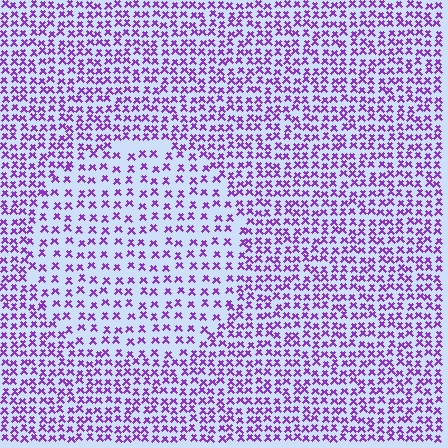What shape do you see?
I see a circle.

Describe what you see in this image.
The image contains small purple elements arranged at two different densities. A circle-shaped region is visible where the elements are less densely packed than the surrounding area.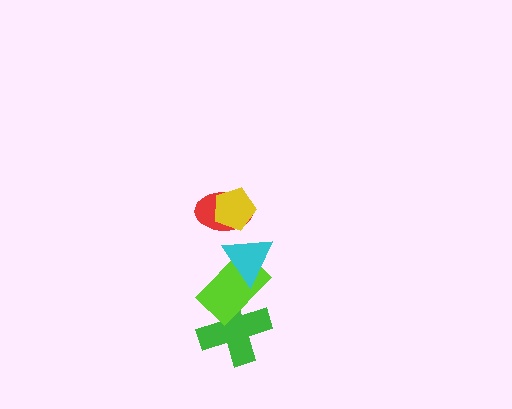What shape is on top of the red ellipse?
The yellow pentagon is on top of the red ellipse.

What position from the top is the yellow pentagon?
The yellow pentagon is 1st from the top.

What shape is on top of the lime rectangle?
The cyan triangle is on top of the lime rectangle.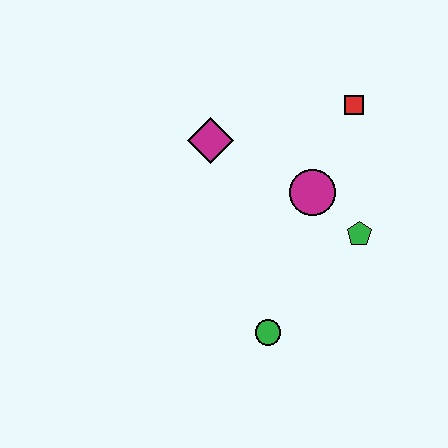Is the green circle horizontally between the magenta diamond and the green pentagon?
Yes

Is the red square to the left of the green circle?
No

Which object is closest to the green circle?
The green pentagon is closest to the green circle.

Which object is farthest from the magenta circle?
The green circle is farthest from the magenta circle.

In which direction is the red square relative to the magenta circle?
The red square is above the magenta circle.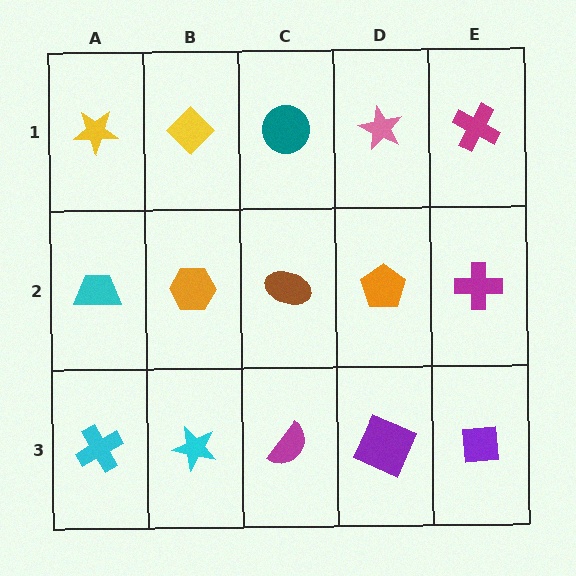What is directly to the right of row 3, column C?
A purple square.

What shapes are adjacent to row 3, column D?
An orange pentagon (row 2, column D), a magenta semicircle (row 3, column C), a purple square (row 3, column E).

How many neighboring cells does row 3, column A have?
2.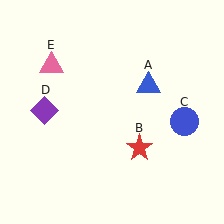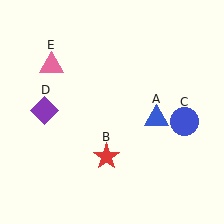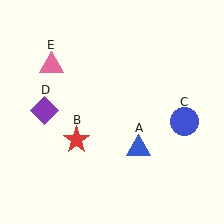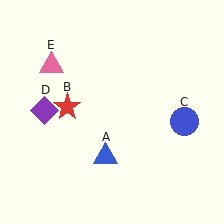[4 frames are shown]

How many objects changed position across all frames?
2 objects changed position: blue triangle (object A), red star (object B).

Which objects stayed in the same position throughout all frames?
Blue circle (object C) and purple diamond (object D) and pink triangle (object E) remained stationary.